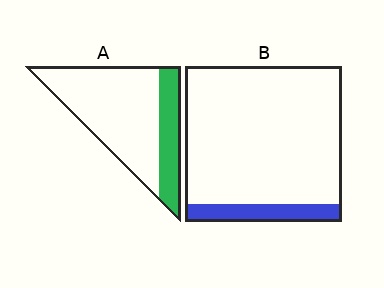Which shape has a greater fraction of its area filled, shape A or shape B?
Shape A.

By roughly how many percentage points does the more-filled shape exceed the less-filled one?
By roughly 15 percentage points (A over B).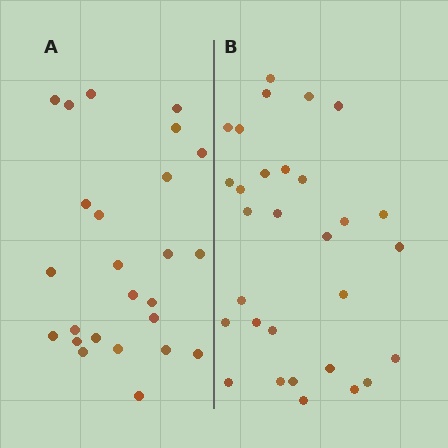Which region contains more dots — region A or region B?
Region B (the right region) has more dots.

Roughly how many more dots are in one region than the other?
Region B has about 5 more dots than region A.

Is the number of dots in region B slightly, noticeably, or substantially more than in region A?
Region B has only slightly more — the two regions are fairly close. The ratio is roughly 1.2 to 1.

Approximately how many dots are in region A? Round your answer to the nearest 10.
About 20 dots. (The exact count is 25, which rounds to 20.)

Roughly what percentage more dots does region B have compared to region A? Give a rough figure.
About 20% more.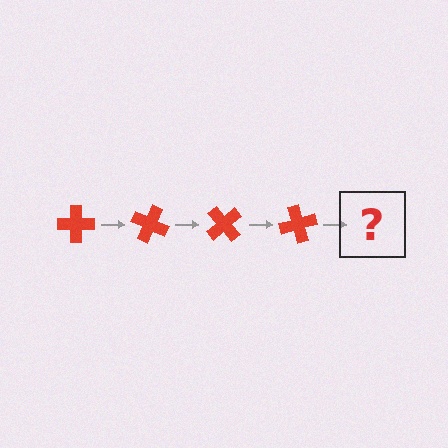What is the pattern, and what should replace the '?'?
The pattern is that the cross rotates 25 degrees each step. The '?' should be a red cross rotated 100 degrees.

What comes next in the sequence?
The next element should be a red cross rotated 100 degrees.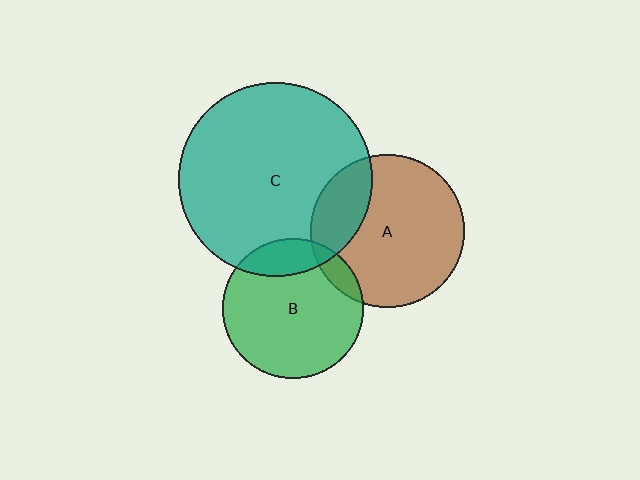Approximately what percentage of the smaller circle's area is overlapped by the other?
Approximately 15%.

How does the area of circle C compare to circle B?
Approximately 1.9 times.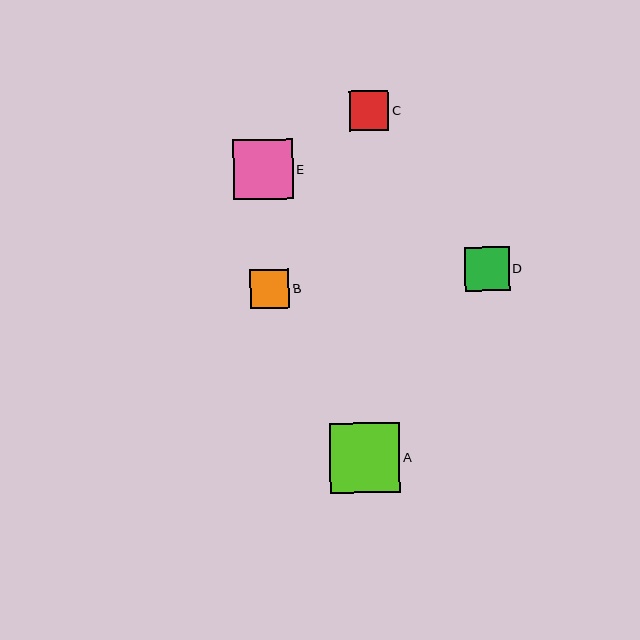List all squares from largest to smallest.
From largest to smallest: A, E, D, C, B.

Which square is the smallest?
Square B is the smallest with a size of approximately 39 pixels.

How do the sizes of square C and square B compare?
Square C and square B are approximately the same size.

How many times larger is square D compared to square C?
Square D is approximately 1.1 times the size of square C.